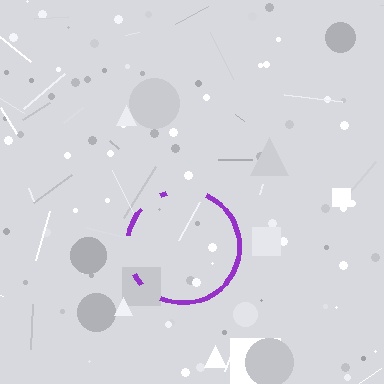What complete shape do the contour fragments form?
The contour fragments form a circle.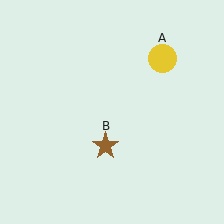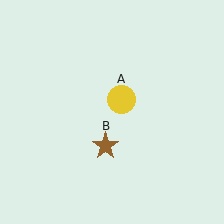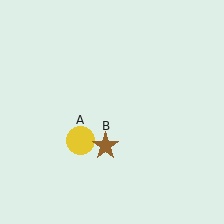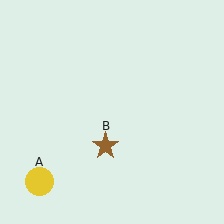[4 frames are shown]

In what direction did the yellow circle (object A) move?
The yellow circle (object A) moved down and to the left.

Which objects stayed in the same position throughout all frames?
Brown star (object B) remained stationary.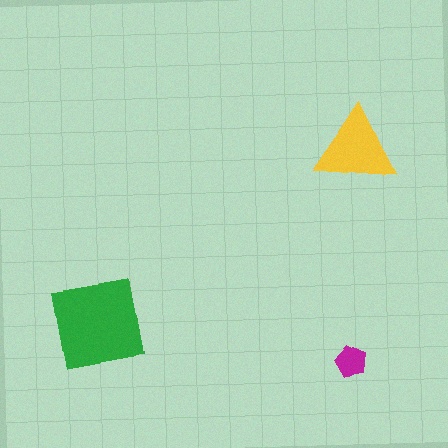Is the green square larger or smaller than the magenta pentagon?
Larger.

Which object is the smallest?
The magenta pentagon.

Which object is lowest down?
The magenta pentagon is bottommost.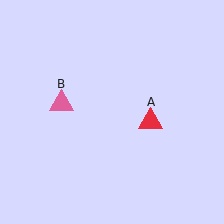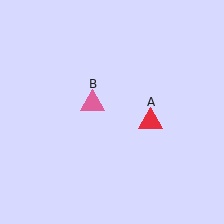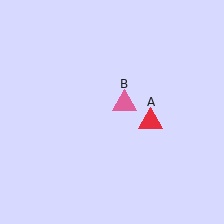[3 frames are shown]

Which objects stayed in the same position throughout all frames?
Red triangle (object A) remained stationary.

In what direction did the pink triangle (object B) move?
The pink triangle (object B) moved right.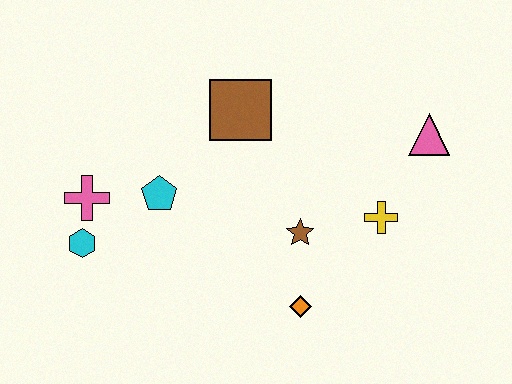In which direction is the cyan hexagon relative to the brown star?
The cyan hexagon is to the left of the brown star.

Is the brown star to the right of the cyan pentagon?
Yes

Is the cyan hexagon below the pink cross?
Yes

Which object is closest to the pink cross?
The cyan hexagon is closest to the pink cross.